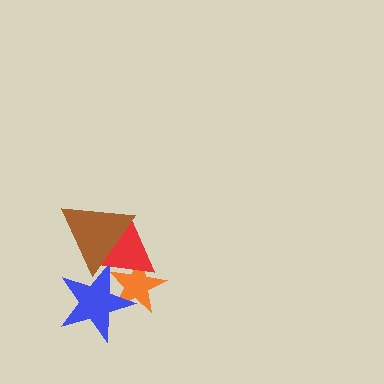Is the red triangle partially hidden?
Yes, it is partially covered by another shape.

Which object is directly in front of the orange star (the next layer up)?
The blue star is directly in front of the orange star.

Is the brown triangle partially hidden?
No, no other shape covers it.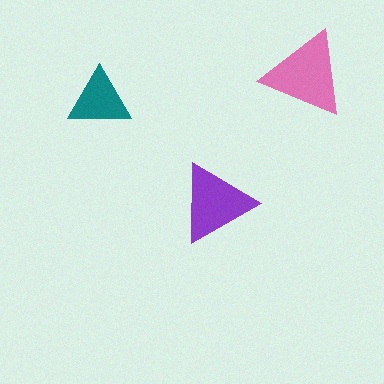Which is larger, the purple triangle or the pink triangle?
The pink one.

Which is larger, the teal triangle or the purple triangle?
The purple one.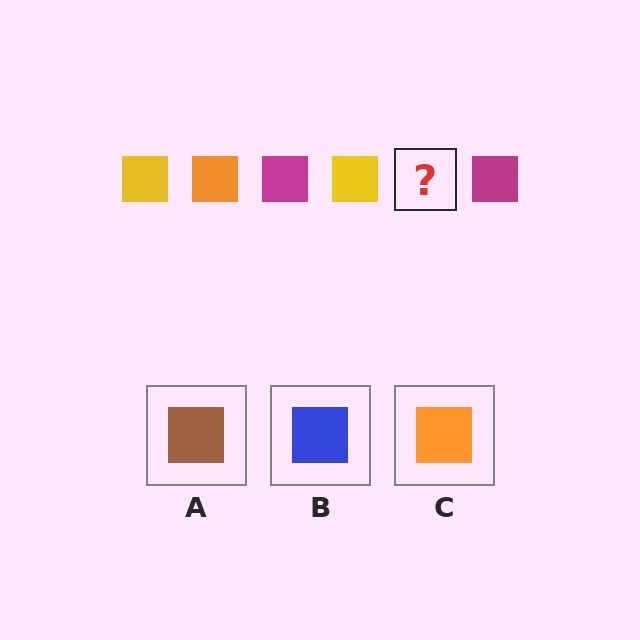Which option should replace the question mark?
Option C.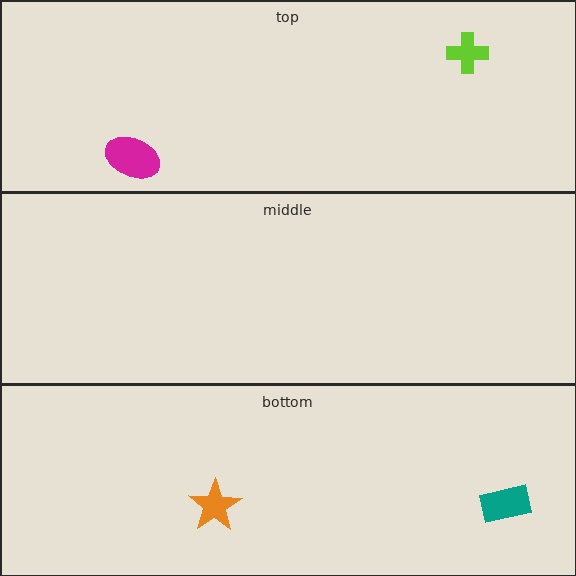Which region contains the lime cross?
The top region.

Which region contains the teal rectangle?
The bottom region.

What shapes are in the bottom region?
The orange star, the teal rectangle.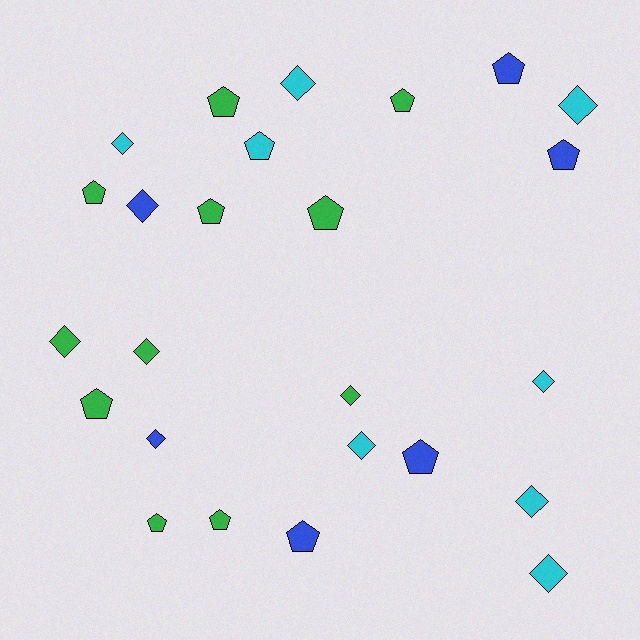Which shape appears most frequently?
Pentagon, with 13 objects.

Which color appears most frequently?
Green, with 11 objects.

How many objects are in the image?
There are 25 objects.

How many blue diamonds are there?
There are 2 blue diamonds.